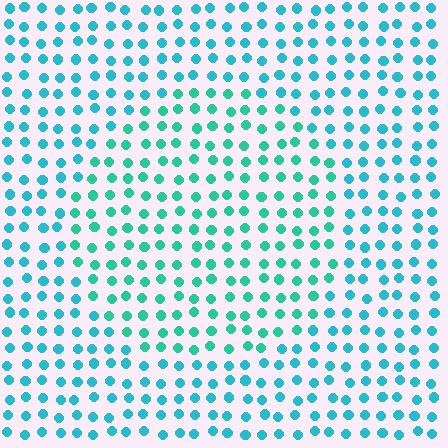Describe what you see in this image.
The image is filled with small cyan elements in a uniform arrangement. A circle-shaped region is visible where the elements are tinted to a slightly different hue, forming a subtle color boundary.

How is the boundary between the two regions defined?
The boundary is defined purely by a slight shift in hue (about 25 degrees). Spacing, size, and orientation are identical on both sides.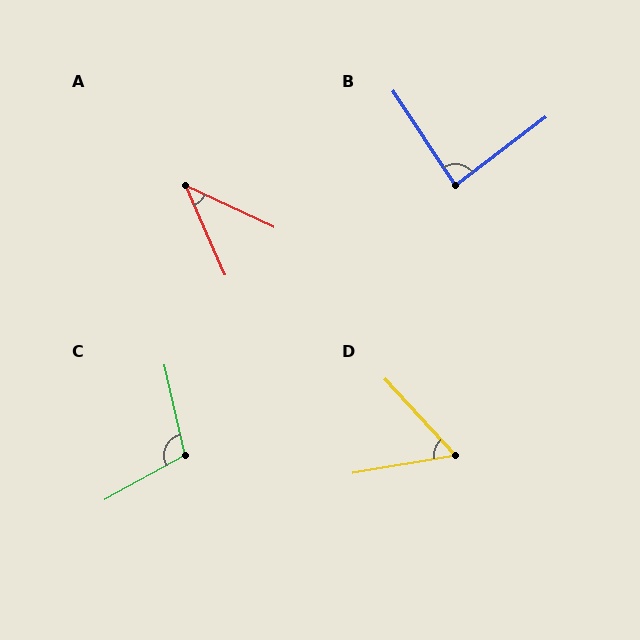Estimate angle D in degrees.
Approximately 57 degrees.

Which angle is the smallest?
A, at approximately 41 degrees.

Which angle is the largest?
C, at approximately 106 degrees.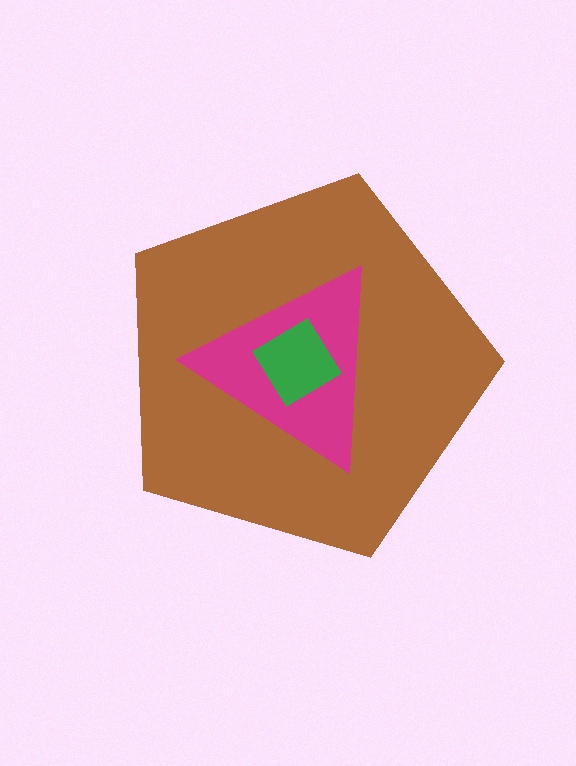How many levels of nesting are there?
3.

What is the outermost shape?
The brown pentagon.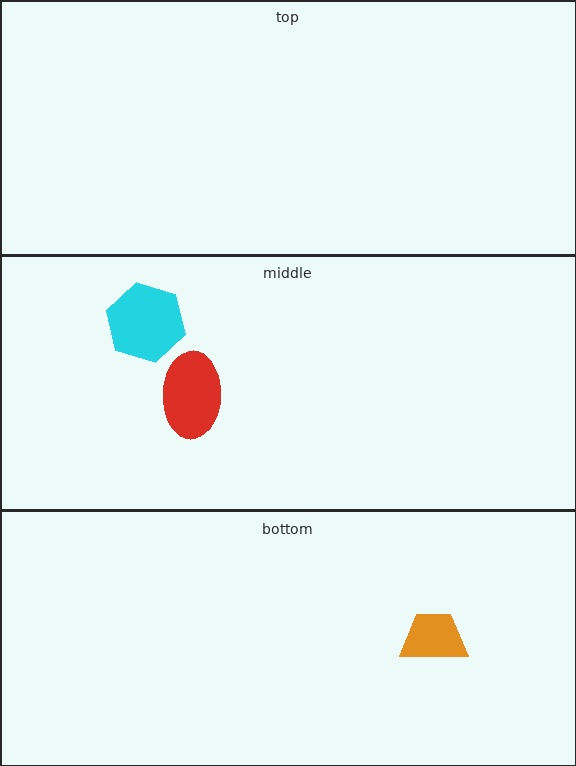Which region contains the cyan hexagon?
The middle region.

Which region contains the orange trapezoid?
The bottom region.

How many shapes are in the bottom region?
1.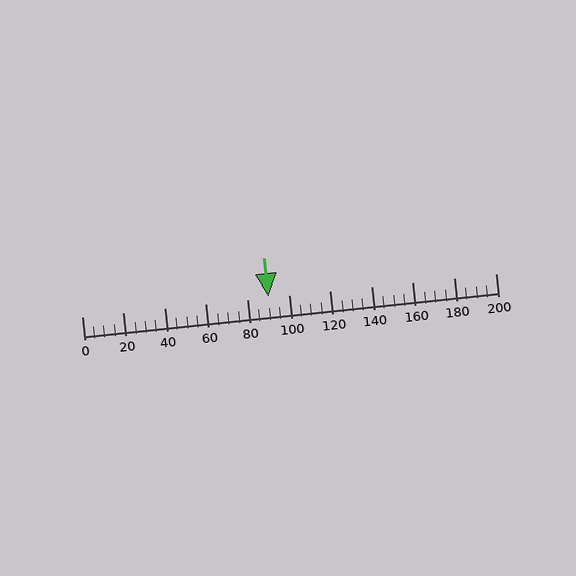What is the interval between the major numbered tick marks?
The major tick marks are spaced 20 units apart.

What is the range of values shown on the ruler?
The ruler shows values from 0 to 200.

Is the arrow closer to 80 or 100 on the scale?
The arrow is closer to 100.